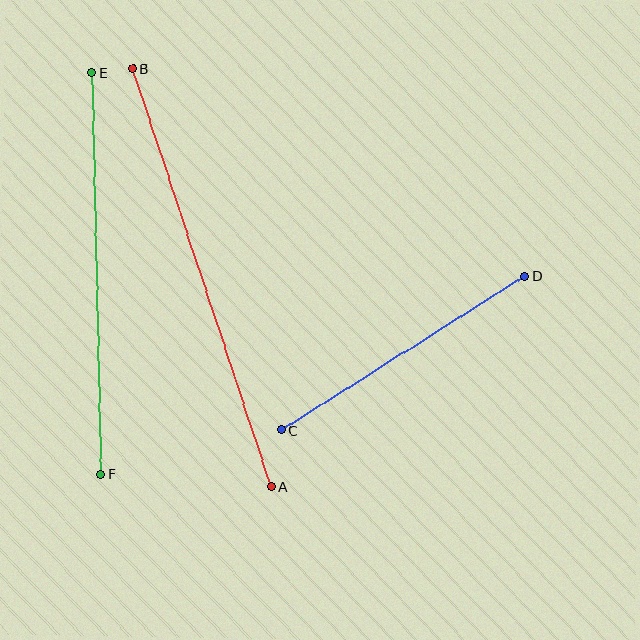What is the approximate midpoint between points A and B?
The midpoint is at approximately (202, 278) pixels.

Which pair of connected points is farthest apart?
Points A and B are farthest apart.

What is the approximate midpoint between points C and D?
The midpoint is at approximately (403, 353) pixels.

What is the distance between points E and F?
The distance is approximately 401 pixels.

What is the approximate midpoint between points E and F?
The midpoint is at approximately (96, 274) pixels.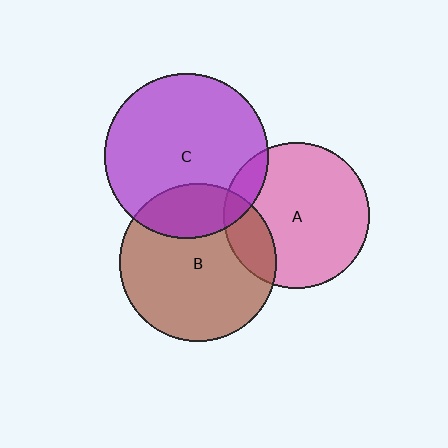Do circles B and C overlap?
Yes.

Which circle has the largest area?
Circle C (purple).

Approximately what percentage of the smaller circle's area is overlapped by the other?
Approximately 25%.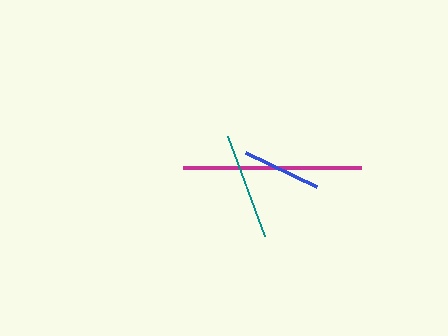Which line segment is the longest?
The magenta line is the longest at approximately 178 pixels.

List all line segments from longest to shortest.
From longest to shortest: magenta, teal, blue.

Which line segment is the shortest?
The blue line is the shortest at approximately 78 pixels.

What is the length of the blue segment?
The blue segment is approximately 78 pixels long.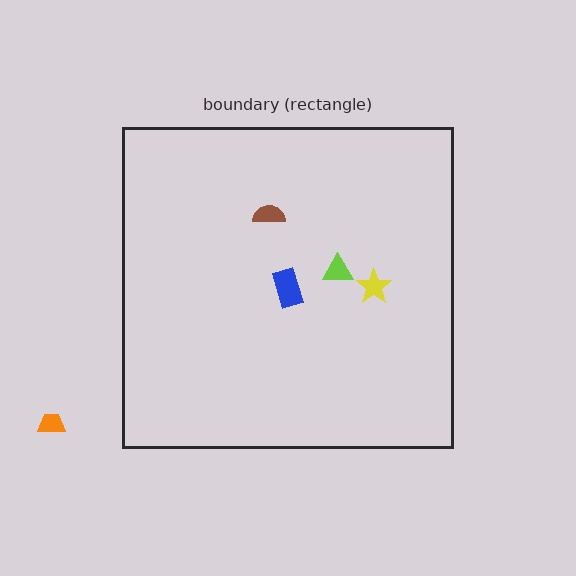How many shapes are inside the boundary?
4 inside, 1 outside.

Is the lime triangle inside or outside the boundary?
Inside.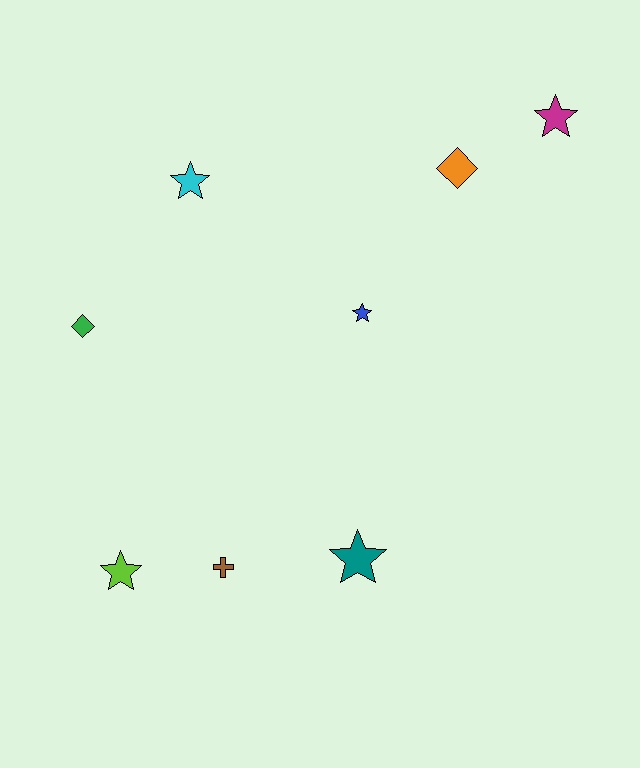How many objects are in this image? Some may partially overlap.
There are 8 objects.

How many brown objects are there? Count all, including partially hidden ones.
There is 1 brown object.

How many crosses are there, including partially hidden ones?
There is 1 cross.